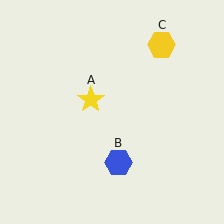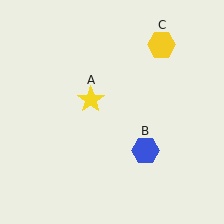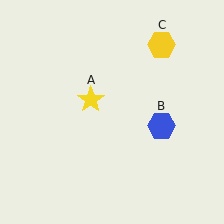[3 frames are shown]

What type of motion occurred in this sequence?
The blue hexagon (object B) rotated counterclockwise around the center of the scene.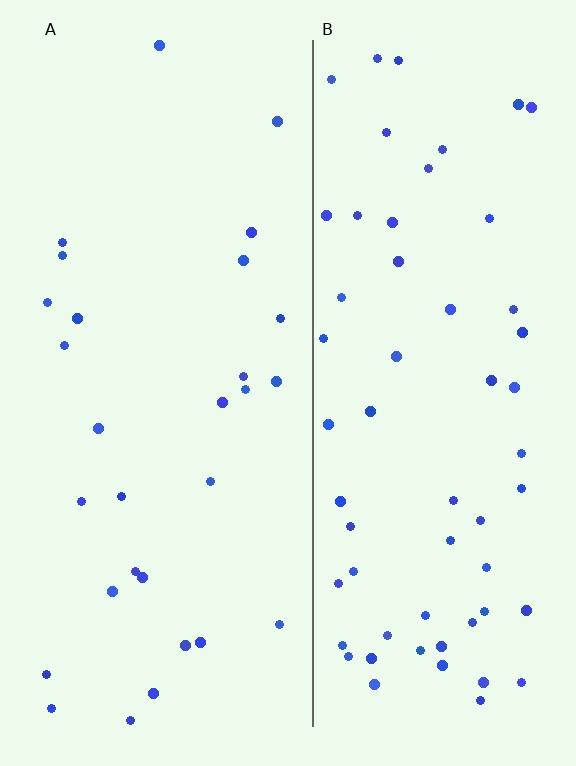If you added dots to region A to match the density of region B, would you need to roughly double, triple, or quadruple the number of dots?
Approximately double.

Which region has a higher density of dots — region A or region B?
B (the right).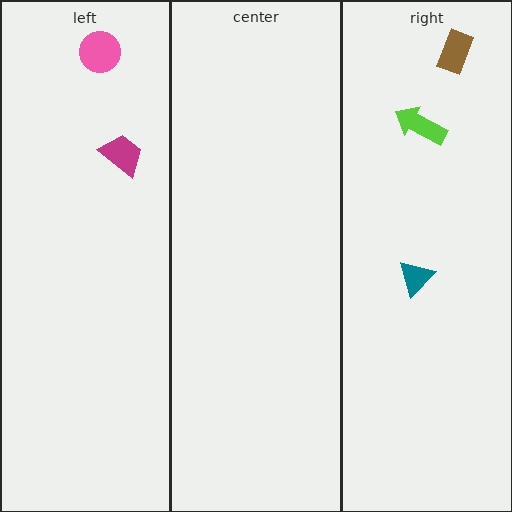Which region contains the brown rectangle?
The right region.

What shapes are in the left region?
The pink circle, the magenta trapezoid.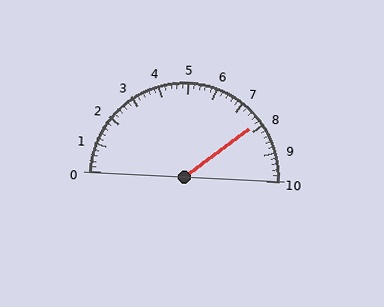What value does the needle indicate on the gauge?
The needle indicates approximately 7.8.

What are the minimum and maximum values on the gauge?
The gauge ranges from 0 to 10.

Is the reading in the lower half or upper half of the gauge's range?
The reading is in the upper half of the range (0 to 10).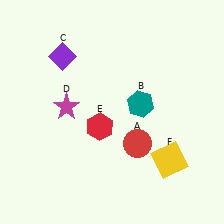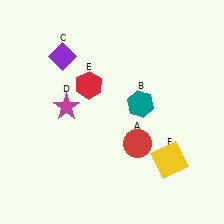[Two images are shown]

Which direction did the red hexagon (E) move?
The red hexagon (E) moved up.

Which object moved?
The red hexagon (E) moved up.